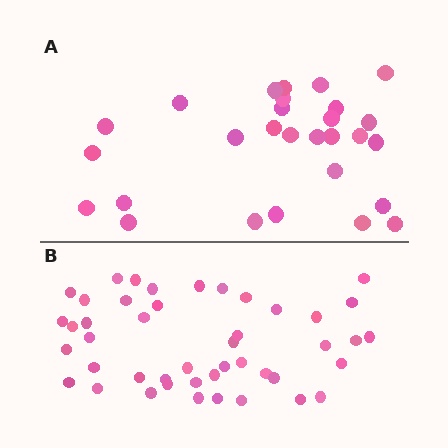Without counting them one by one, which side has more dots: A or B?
Region B (the bottom region) has more dots.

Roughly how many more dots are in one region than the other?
Region B has approximately 15 more dots than region A.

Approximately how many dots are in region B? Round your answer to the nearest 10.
About 40 dots. (The exact count is 45, which rounds to 40.)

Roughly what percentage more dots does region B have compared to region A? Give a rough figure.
About 60% more.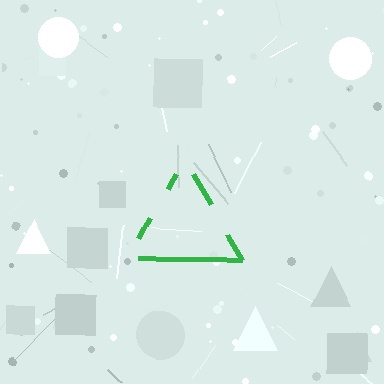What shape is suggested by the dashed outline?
The dashed outline suggests a triangle.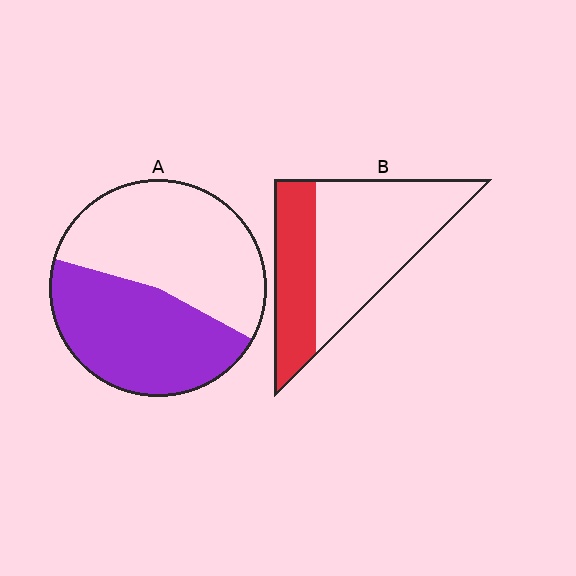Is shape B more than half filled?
No.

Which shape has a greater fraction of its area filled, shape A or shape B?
Shape A.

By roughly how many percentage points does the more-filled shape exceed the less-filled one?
By roughly 10 percentage points (A over B).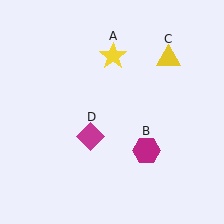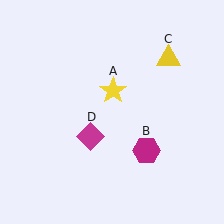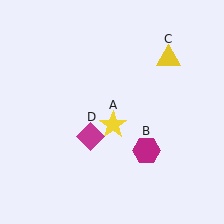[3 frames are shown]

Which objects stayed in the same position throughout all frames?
Magenta hexagon (object B) and yellow triangle (object C) and magenta diamond (object D) remained stationary.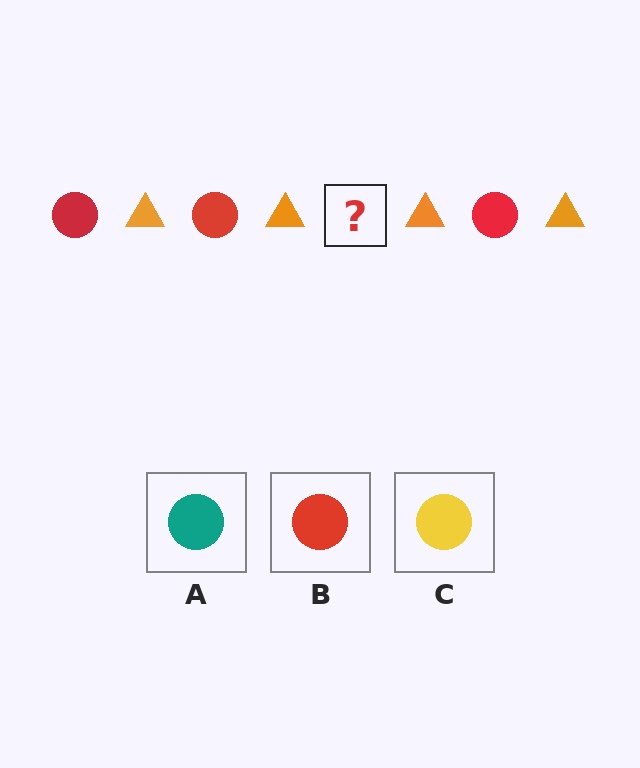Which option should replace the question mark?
Option B.